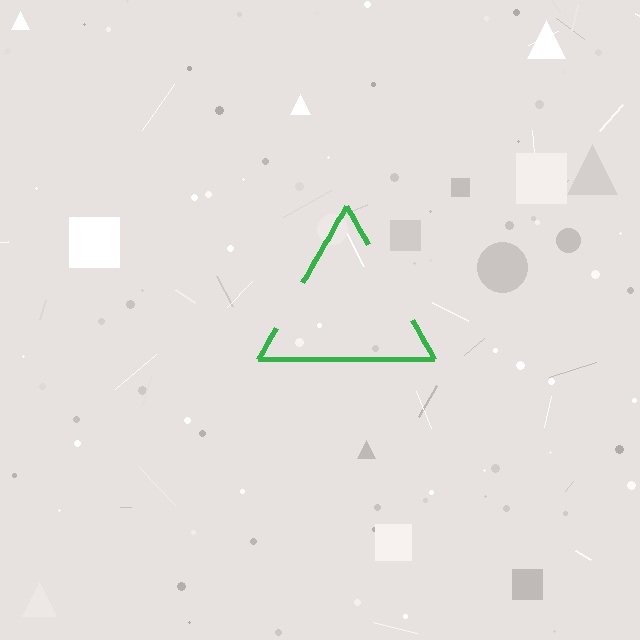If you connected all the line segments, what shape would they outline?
They would outline a triangle.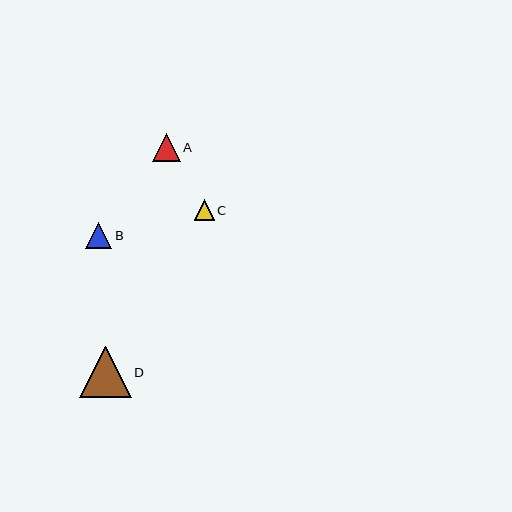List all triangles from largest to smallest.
From largest to smallest: D, A, B, C.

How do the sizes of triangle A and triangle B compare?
Triangle A and triangle B are approximately the same size.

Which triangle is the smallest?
Triangle C is the smallest with a size of approximately 20 pixels.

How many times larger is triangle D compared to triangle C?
Triangle D is approximately 2.5 times the size of triangle C.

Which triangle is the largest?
Triangle D is the largest with a size of approximately 51 pixels.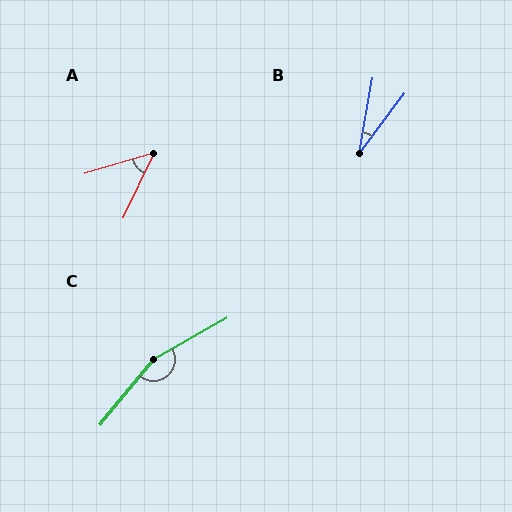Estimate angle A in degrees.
Approximately 49 degrees.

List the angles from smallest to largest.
B (27°), A (49°), C (159°).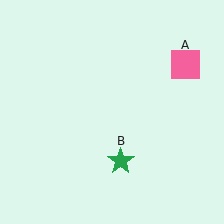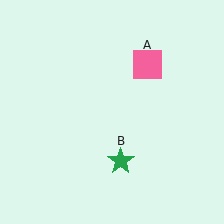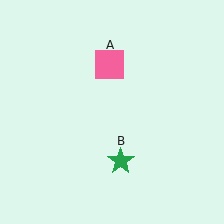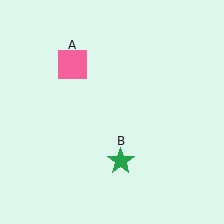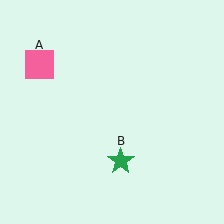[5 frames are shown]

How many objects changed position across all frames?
1 object changed position: pink square (object A).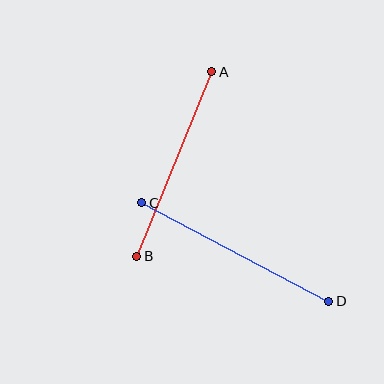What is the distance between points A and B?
The distance is approximately 200 pixels.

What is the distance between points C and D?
The distance is approximately 212 pixels.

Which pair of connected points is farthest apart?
Points C and D are farthest apart.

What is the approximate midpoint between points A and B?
The midpoint is at approximately (174, 164) pixels.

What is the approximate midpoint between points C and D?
The midpoint is at approximately (235, 252) pixels.